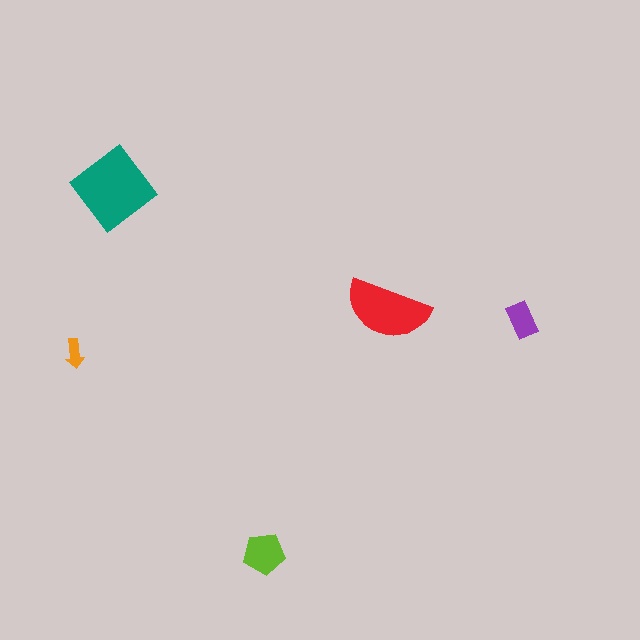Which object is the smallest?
The orange arrow.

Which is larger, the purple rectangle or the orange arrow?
The purple rectangle.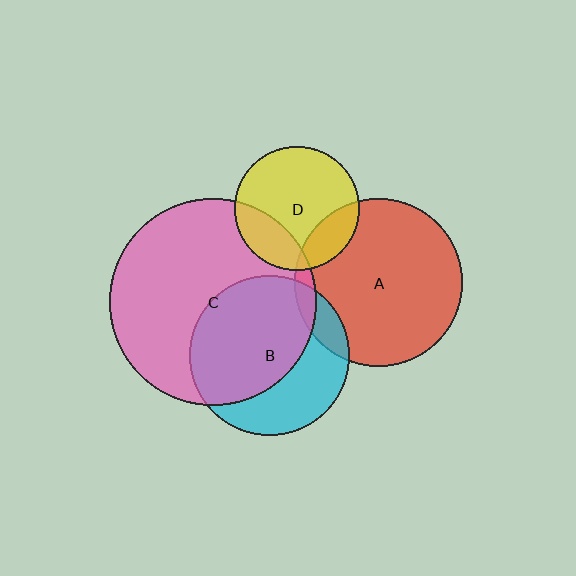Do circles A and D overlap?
Yes.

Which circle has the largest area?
Circle C (pink).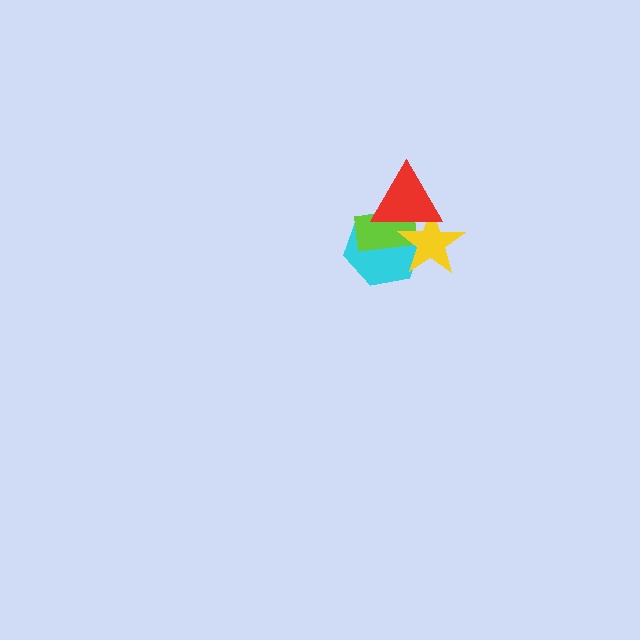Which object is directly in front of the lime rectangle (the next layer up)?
The yellow star is directly in front of the lime rectangle.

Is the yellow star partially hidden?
Yes, it is partially covered by another shape.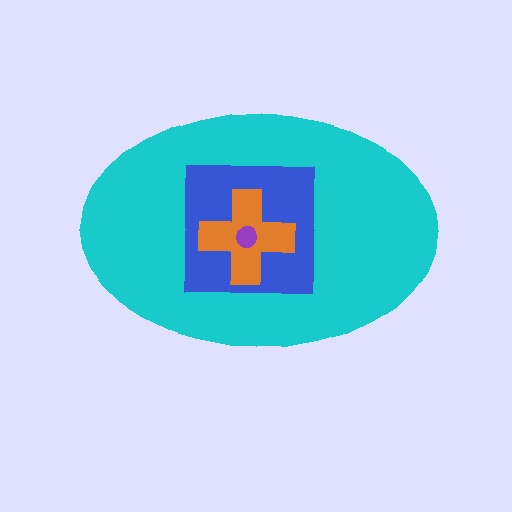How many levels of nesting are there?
4.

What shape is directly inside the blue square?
The orange cross.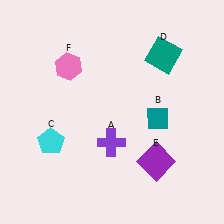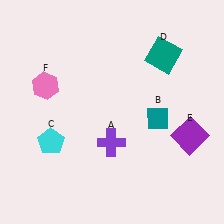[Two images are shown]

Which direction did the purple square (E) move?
The purple square (E) moved right.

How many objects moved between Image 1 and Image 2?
2 objects moved between the two images.